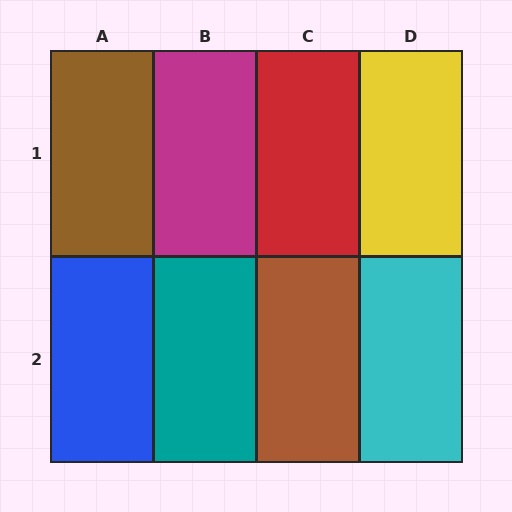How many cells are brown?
2 cells are brown.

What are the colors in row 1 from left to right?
Brown, magenta, red, yellow.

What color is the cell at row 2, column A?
Blue.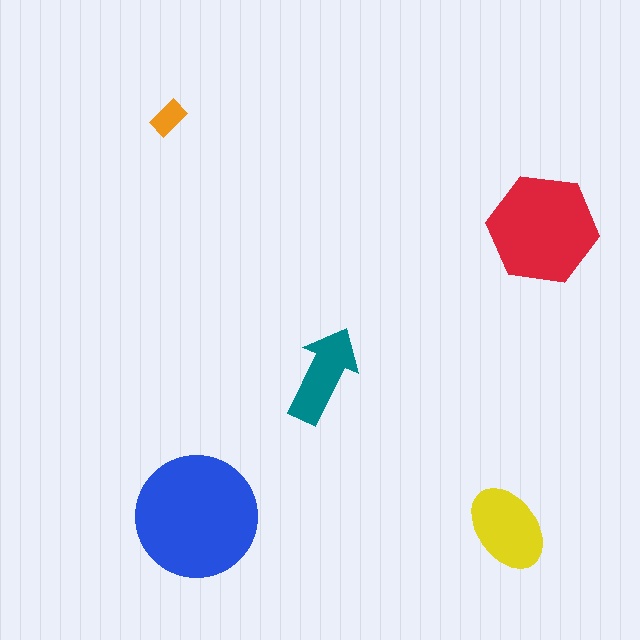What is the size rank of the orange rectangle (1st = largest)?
5th.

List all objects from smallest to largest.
The orange rectangle, the teal arrow, the yellow ellipse, the red hexagon, the blue circle.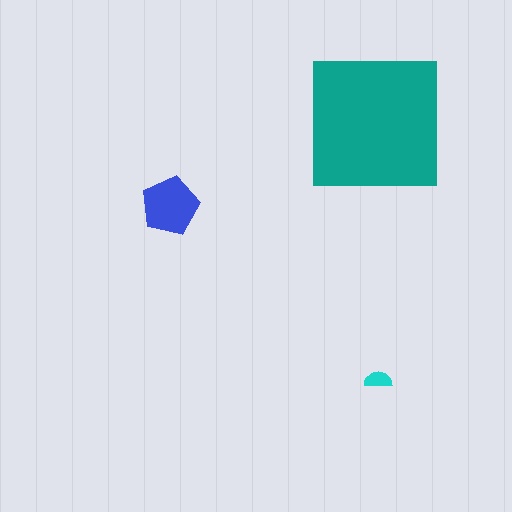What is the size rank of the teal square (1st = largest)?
1st.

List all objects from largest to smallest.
The teal square, the blue pentagon, the cyan semicircle.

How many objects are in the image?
There are 3 objects in the image.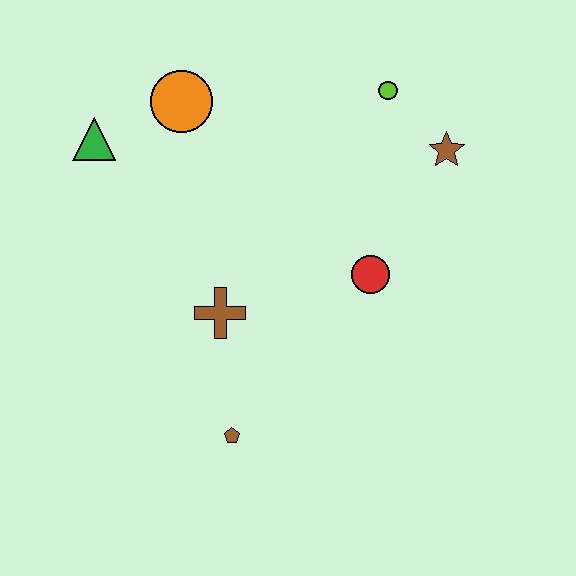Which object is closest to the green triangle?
The orange circle is closest to the green triangle.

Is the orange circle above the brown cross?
Yes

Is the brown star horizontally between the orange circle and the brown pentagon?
No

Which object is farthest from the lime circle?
The brown pentagon is farthest from the lime circle.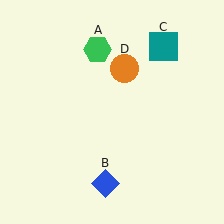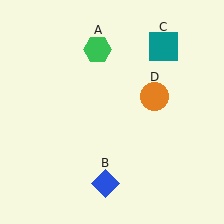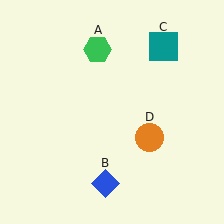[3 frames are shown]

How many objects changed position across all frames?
1 object changed position: orange circle (object D).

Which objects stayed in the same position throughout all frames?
Green hexagon (object A) and blue diamond (object B) and teal square (object C) remained stationary.